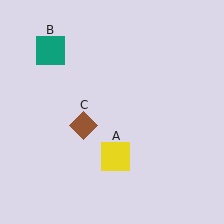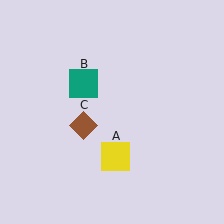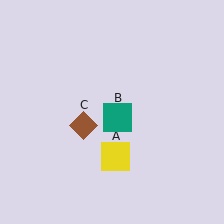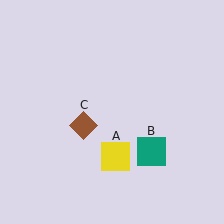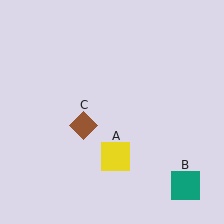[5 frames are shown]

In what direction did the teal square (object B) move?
The teal square (object B) moved down and to the right.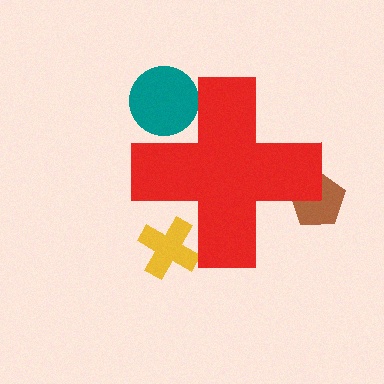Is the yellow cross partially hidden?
Yes, the yellow cross is partially hidden behind the red cross.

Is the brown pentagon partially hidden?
Yes, the brown pentagon is partially hidden behind the red cross.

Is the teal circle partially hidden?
Yes, the teal circle is partially hidden behind the red cross.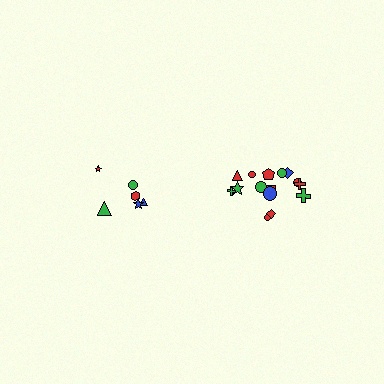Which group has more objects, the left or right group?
The right group.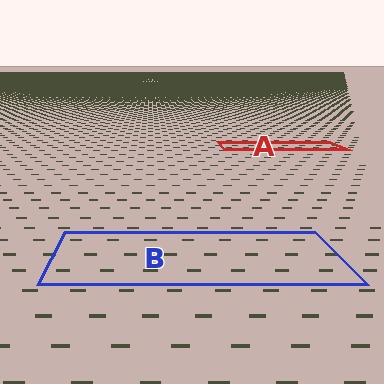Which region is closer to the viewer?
Region B is closer. The texture elements there are larger and more spread out.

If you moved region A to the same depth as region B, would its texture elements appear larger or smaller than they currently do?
They would appear larger. At a closer depth, the same texture elements are projected at a bigger on-screen size.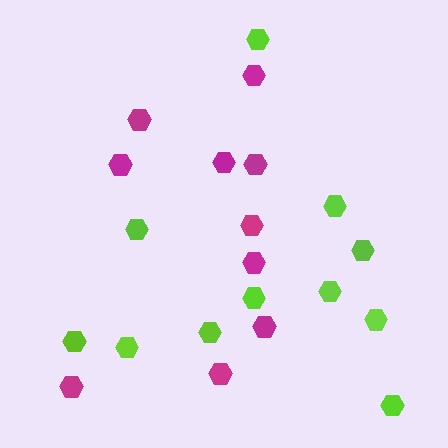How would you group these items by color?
There are 2 groups: one group of magenta hexagons (10) and one group of lime hexagons (11).